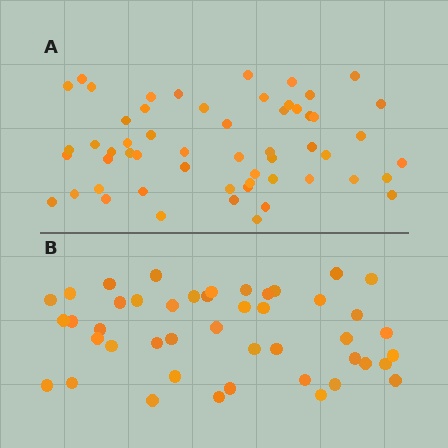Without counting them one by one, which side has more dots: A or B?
Region A (the top region) has more dots.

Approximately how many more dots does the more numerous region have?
Region A has roughly 12 or so more dots than region B.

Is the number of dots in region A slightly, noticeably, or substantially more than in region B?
Region A has only slightly more — the two regions are fairly close. The ratio is roughly 1.2 to 1.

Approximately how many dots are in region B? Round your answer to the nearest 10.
About 40 dots. (The exact count is 45, which rounds to 40.)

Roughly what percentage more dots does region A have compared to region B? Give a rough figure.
About 25% more.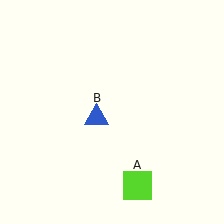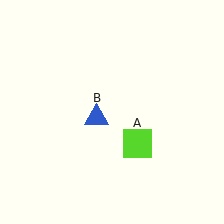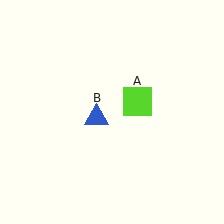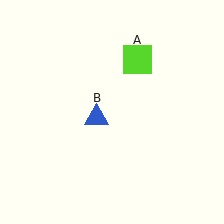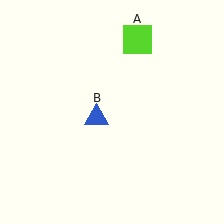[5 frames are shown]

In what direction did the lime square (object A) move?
The lime square (object A) moved up.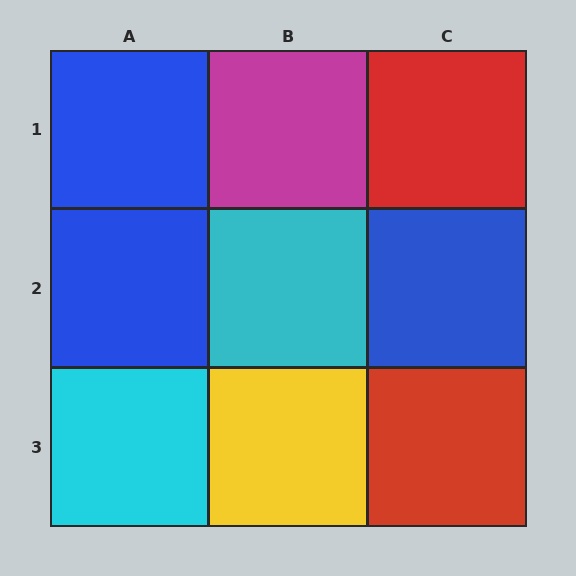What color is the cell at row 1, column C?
Red.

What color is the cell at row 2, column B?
Cyan.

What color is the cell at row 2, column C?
Blue.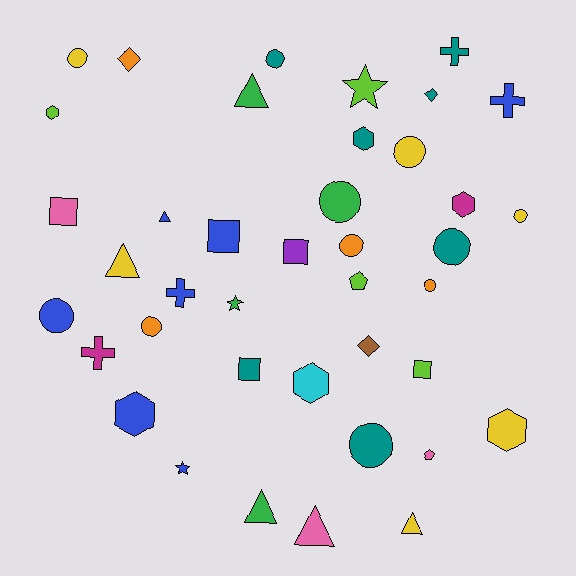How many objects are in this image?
There are 40 objects.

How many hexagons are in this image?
There are 6 hexagons.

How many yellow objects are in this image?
There are 6 yellow objects.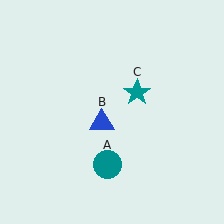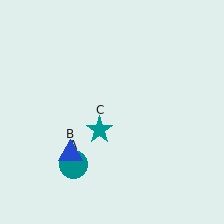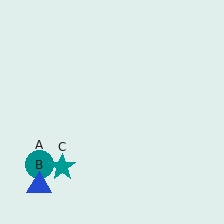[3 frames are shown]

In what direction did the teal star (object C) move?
The teal star (object C) moved down and to the left.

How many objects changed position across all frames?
3 objects changed position: teal circle (object A), blue triangle (object B), teal star (object C).